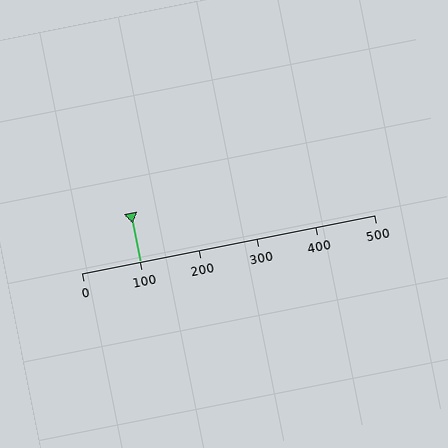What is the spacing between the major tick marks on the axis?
The major ticks are spaced 100 apart.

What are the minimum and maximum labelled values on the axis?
The axis runs from 0 to 500.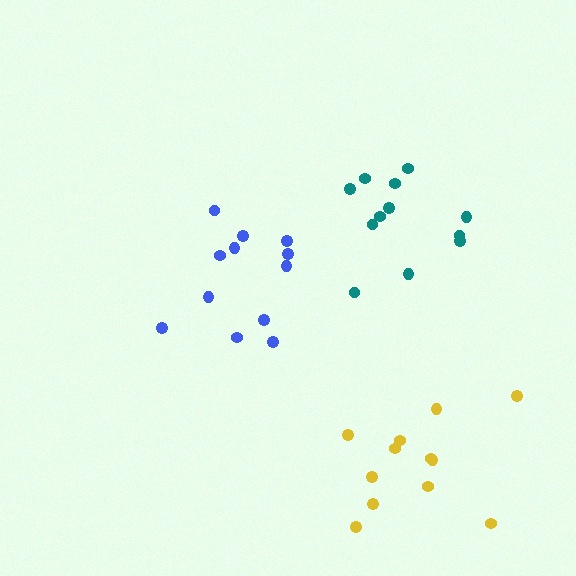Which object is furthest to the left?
The blue cluster is leftmost.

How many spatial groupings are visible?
There are 3 spatial groupings.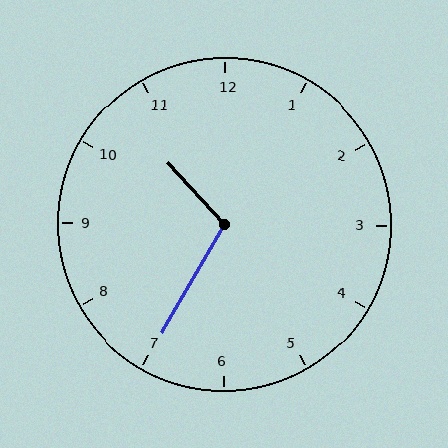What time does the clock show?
10:35.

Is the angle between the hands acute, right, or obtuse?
It is obtuse.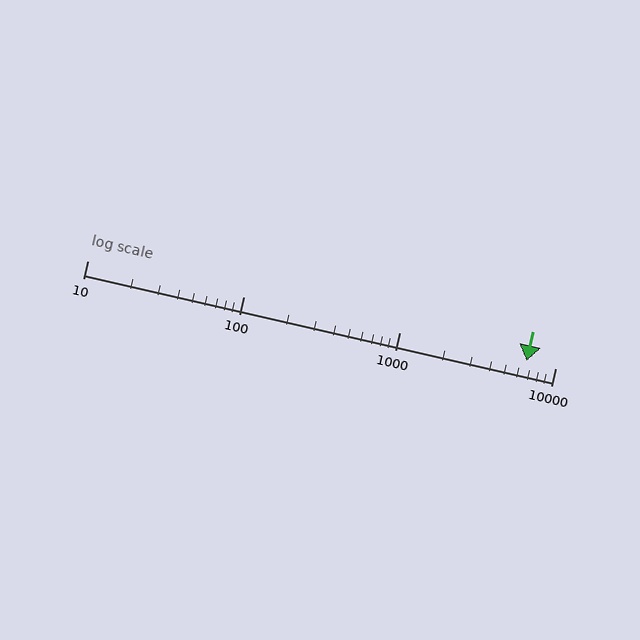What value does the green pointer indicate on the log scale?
The pointer indicates approximately 6500.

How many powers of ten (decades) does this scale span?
The scale spans 3 decades, from 10 to 10000.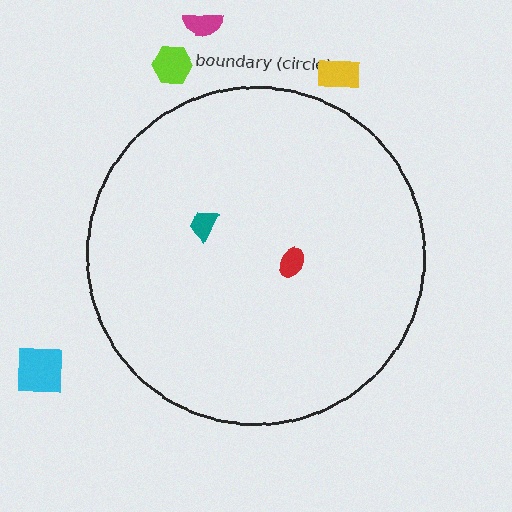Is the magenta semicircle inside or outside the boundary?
Outside.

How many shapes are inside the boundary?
2 inside, 4 outside.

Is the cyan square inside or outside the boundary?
Outside.